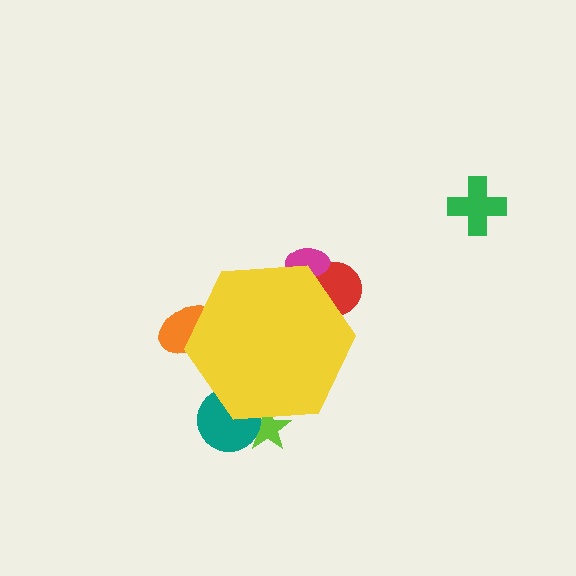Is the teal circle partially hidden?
Yes, the teal circle is partially hidden behind the yellow hexagon.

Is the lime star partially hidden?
Yes, the lime star is partially hidden behind the yellow hexagon.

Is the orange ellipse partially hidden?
Yes, the orange ellipse is partially hidden behind the yellow hexagon.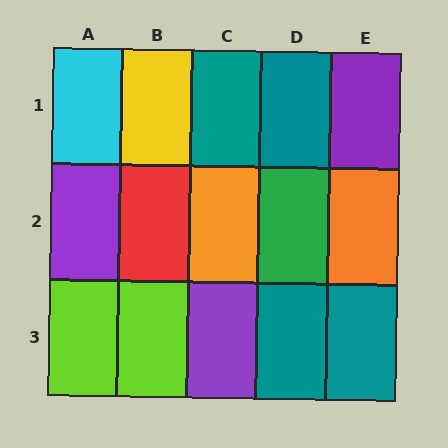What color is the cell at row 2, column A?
Purple.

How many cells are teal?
4 cells are teal.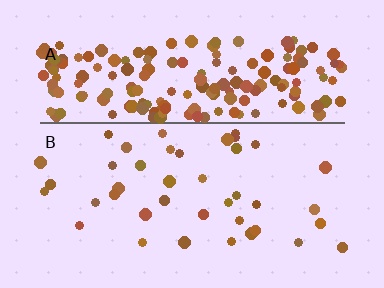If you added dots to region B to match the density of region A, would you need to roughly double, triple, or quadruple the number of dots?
Approximately quadruple.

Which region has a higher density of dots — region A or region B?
A (the top).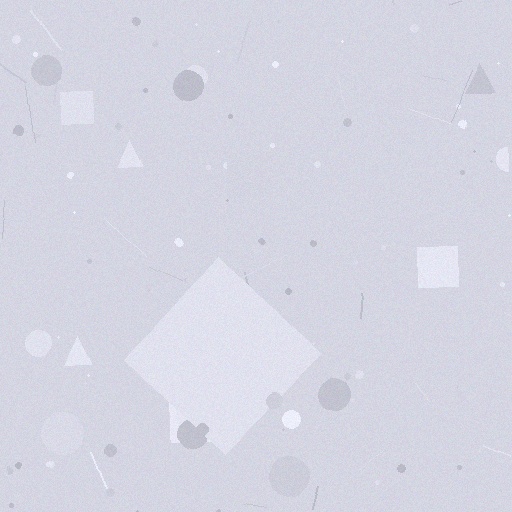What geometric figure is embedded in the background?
A diamond is embedded in the background.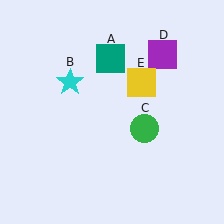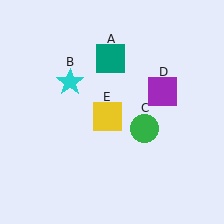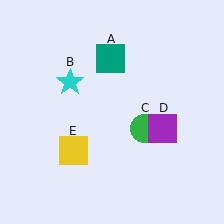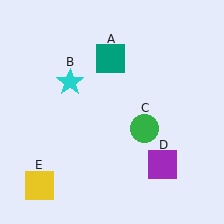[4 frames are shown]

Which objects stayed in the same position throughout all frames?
Teal square (object A) and cyan star (object B) and green circle (object C) remained stationary.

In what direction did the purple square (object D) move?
The purple square (object D) moved down.